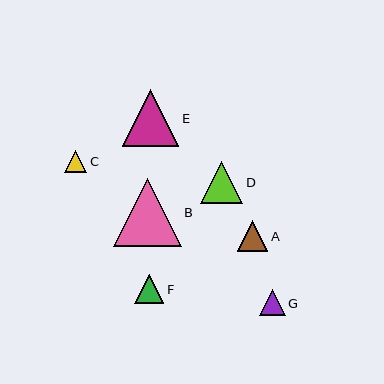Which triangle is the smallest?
Triangle C is the smallest with a size of approximately 22 pixels.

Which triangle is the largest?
Triangle B is the largest with a size of approximately 68 pixels.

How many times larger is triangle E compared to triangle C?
Triangle E is approximately 2.6 times the size of triangle C.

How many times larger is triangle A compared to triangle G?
Triangle A is approximately 1.2 times the size of triangle G.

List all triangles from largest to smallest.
From largest to smallest: B, E, D, A, F, G, C.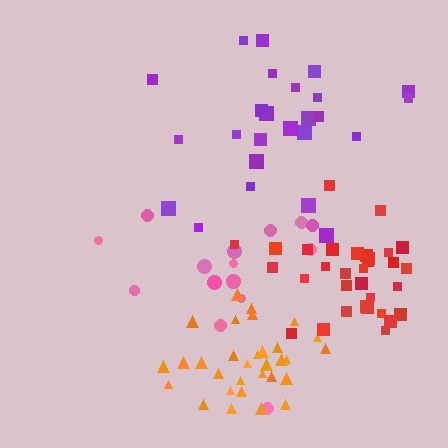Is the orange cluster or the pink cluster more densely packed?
Orange.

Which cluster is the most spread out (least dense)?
Pink.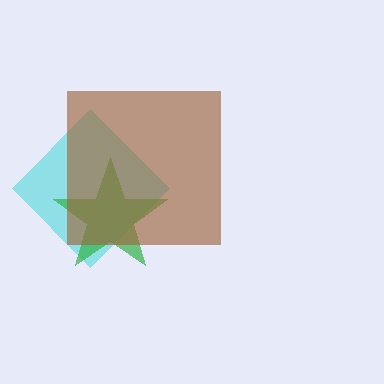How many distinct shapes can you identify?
There are 3 distinct shapes: a cyan diamond, a green star, a brown square.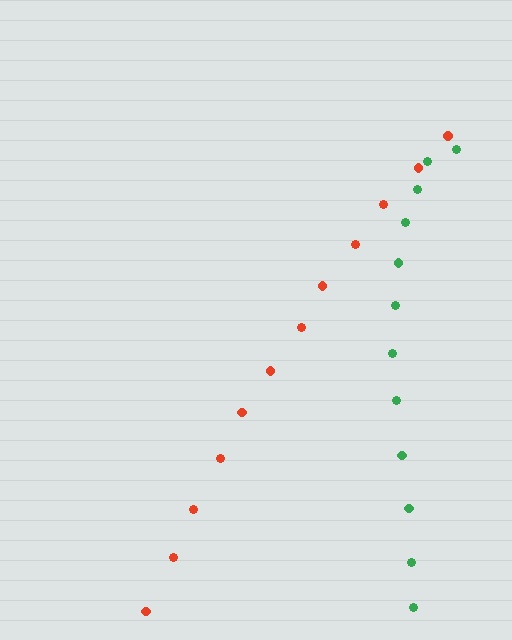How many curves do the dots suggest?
There are 2 distinct paths.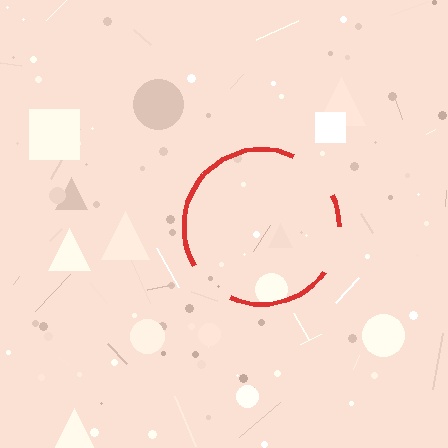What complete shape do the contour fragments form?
The contour fragments form a circle.